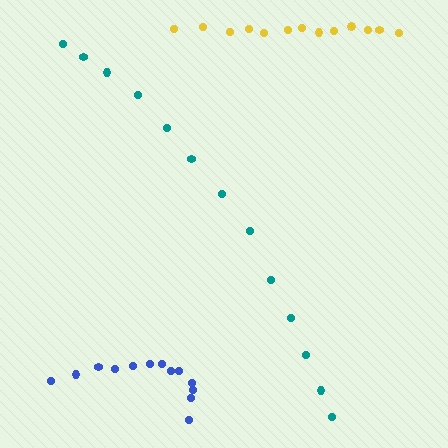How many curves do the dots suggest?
There are 3 distinct paths.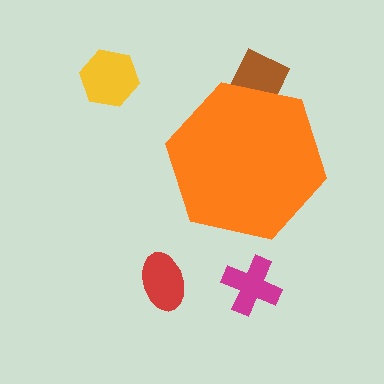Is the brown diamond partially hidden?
Yes, the brown diamond is partially hidden behind the orange hexagon.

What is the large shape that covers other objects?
An orange hexagon.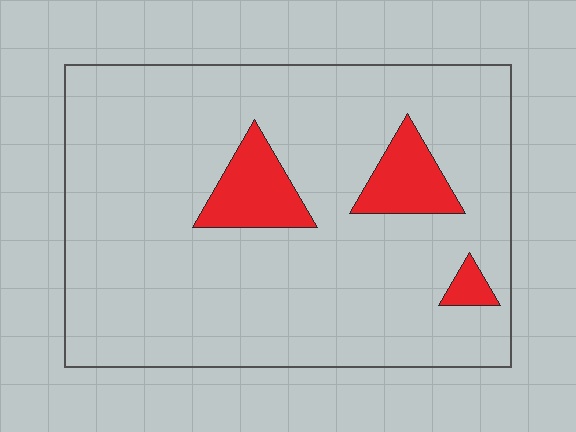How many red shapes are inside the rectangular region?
3.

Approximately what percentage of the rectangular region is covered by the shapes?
Approximately 10%.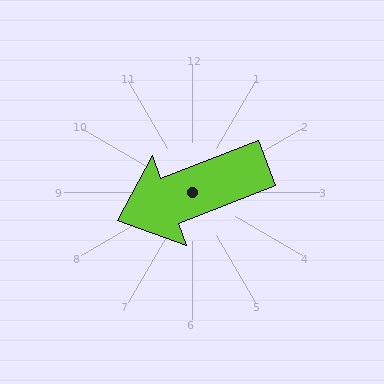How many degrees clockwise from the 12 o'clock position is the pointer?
Approximately 249 degrees.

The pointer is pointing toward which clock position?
Roughly 8 o'clock.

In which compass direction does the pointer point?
West.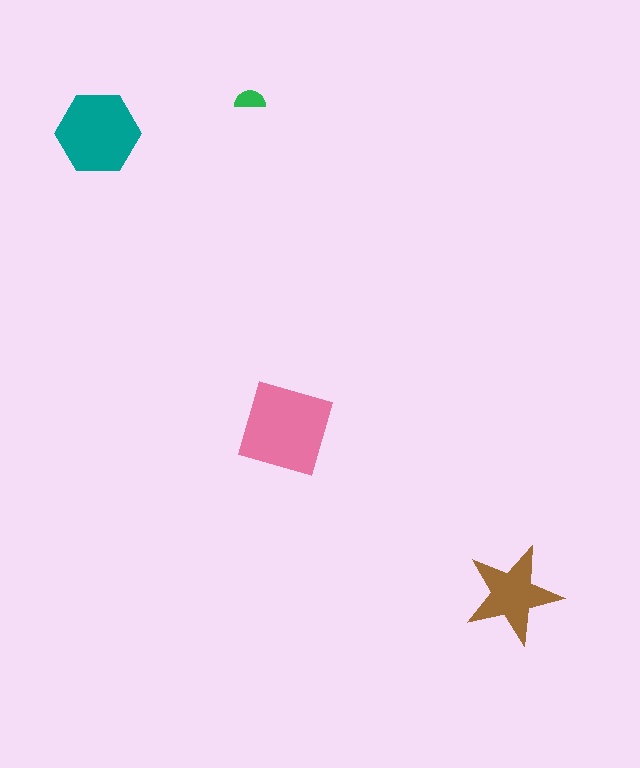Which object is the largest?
The pink diamond.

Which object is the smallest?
The green semicircle.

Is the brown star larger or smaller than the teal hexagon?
Smaller.